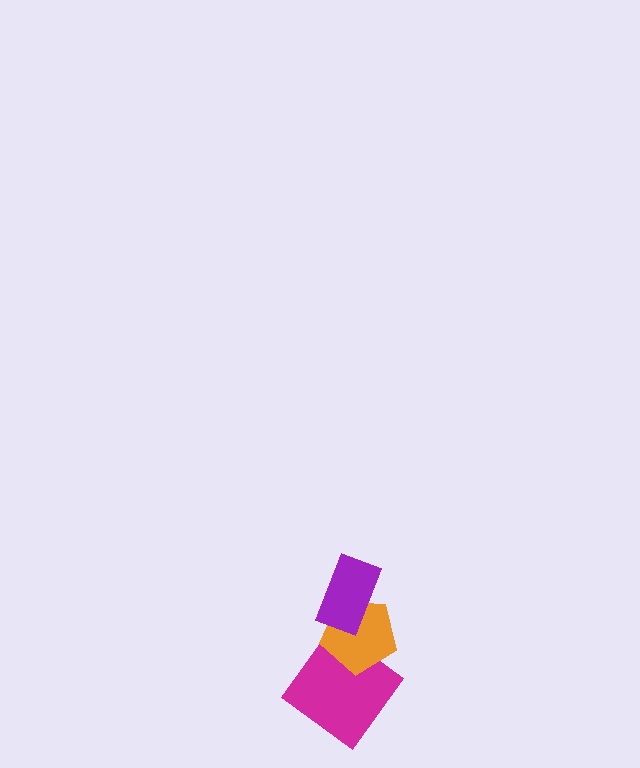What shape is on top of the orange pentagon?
The purple rectangle is on top of the orange pentagon.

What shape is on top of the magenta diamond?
The orange pentagon is on top of the magenta diamond.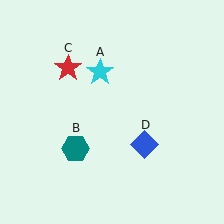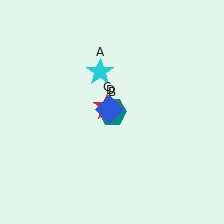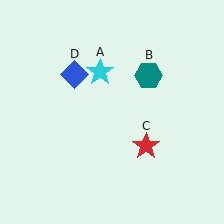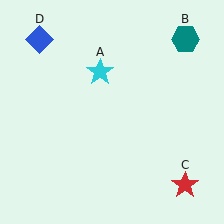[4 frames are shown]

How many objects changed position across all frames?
3 objects changed position: teal hexagon (object B), red star (object C), blue diamond (object D).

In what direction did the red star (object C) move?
The red star (object C) moved down and to the right.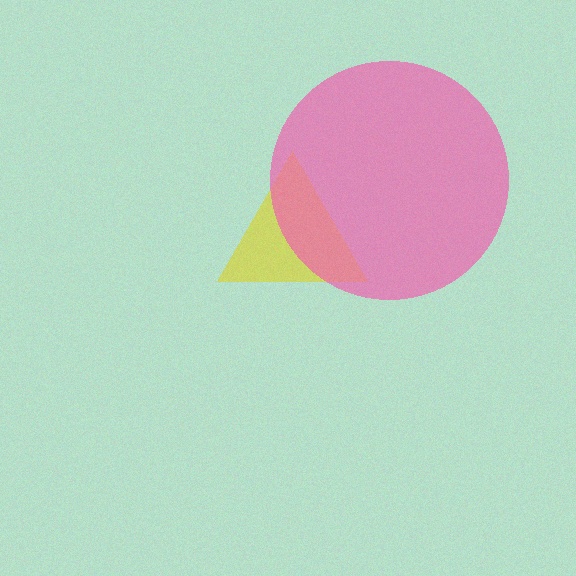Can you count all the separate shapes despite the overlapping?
Yes, there are 2 separate shapes.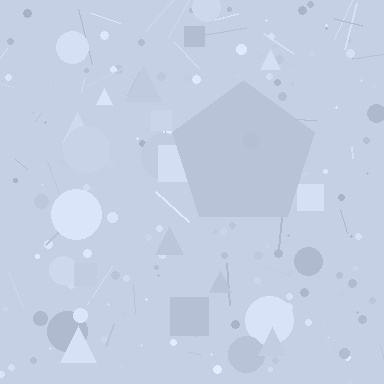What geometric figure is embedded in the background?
A pentagon is embedded in the background.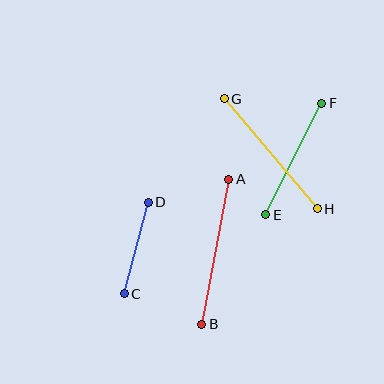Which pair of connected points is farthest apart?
Points A and B are farthest apart.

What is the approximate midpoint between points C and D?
The midpoint is at approximately (136, 248) pixels.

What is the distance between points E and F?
The distance is approximately 125 pixels.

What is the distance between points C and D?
The distance is approximately 95 pixels.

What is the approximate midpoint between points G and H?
The midpoint is at approximately (271, 154) pixels.